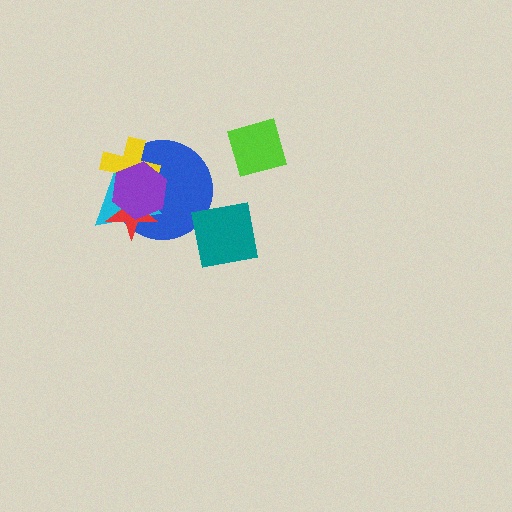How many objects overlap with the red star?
4 objects overlap with the red star.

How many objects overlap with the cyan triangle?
4 objects overlap with the cyan triangle.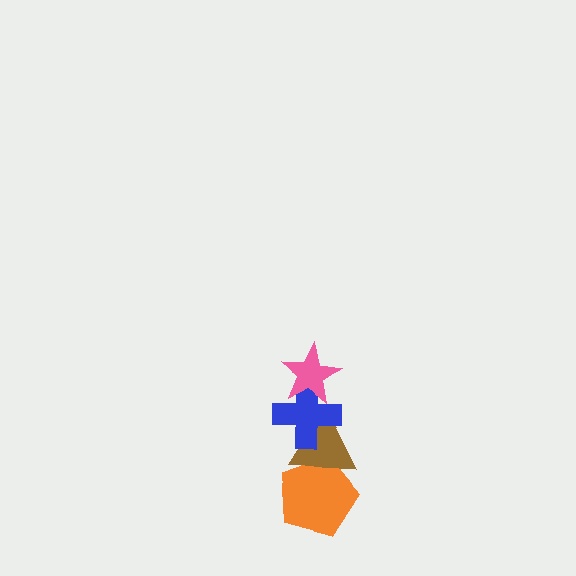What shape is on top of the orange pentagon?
The brown triangle is on top of the orange pentagon.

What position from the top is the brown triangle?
The brown triangle is 3rd from the top.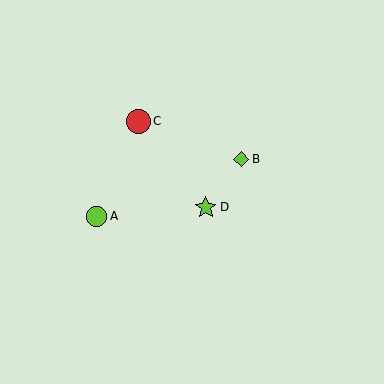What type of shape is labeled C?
Shape C is a red circle.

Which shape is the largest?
The red circle (labeled C) is the largest.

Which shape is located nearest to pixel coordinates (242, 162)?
The lime diamond (labeled B) at (241, 159) is nearest to that location.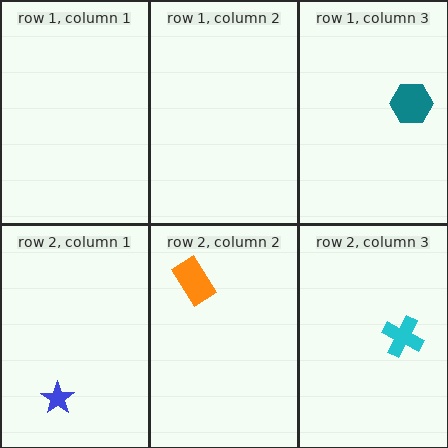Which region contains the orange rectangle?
The row 2, column 2 region.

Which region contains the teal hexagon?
The row 1, column 3 region.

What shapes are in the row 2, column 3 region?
The cyan cross.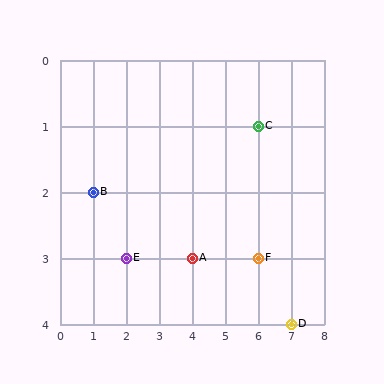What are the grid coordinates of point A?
Point A is at grid coordinates (4, 3).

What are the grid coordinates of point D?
Point D is at grid coordinates (7, 4).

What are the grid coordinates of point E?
Point E is at grid coordinates (2, 3).